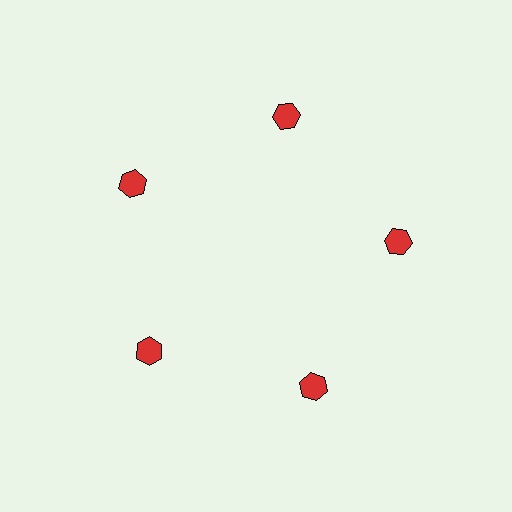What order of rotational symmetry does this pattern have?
This pattern has 5-fold rotational symmetry.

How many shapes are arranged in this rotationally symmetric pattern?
There are 5 shapes, arranged in 5 groups of 1.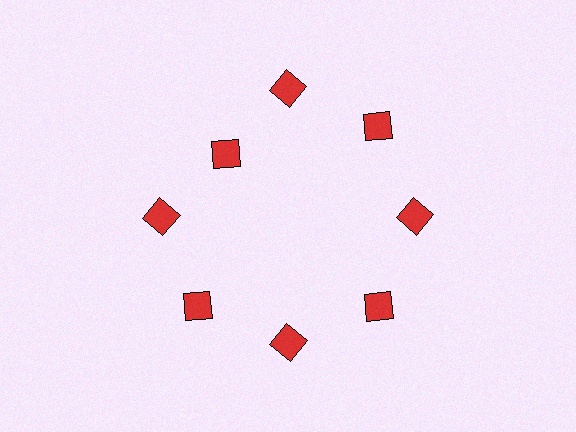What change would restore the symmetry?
The symmetry would be restored by moving it outward, back onto the ring so that all 8 diamonds sit at equal angles and equal distance from the center.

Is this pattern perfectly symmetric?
No. The 8 red diamonds are arranged in a ring, but one element near the 10 o'clock position is pulled inward toward the center, breaking the 8-fold rotational symmetry.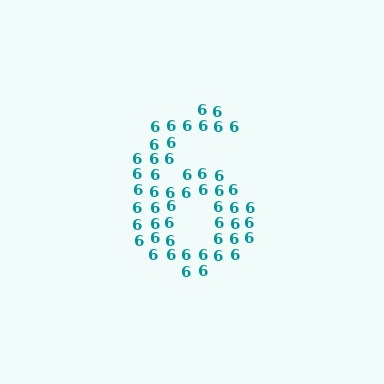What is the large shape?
The large shape is the digit 6.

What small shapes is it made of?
It is made of small digit 6's.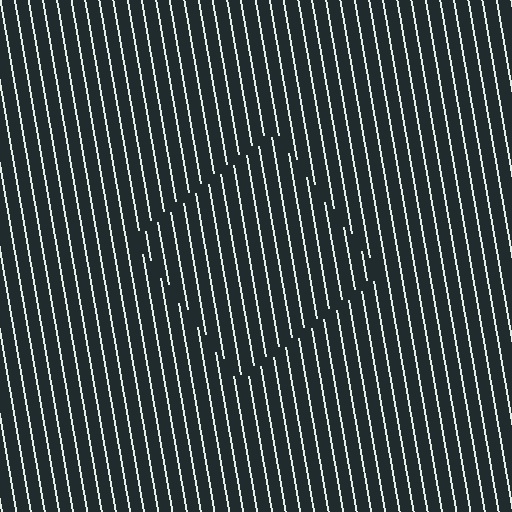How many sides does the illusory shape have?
4 sides — the line-ends trace a square.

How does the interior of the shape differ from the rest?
The interior of the shape contains the same grating, shifted by half a period — the contour is defined by the phase discontinuity where line-ends from the inner and outer gratings abut.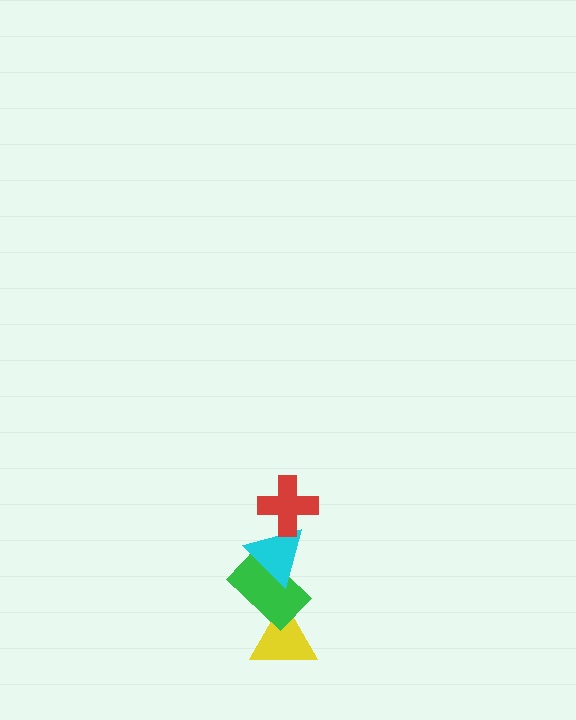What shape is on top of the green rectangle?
The cyan triangle is on top of the green rectangle.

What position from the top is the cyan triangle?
The cyan triangle is 2nd from the top.